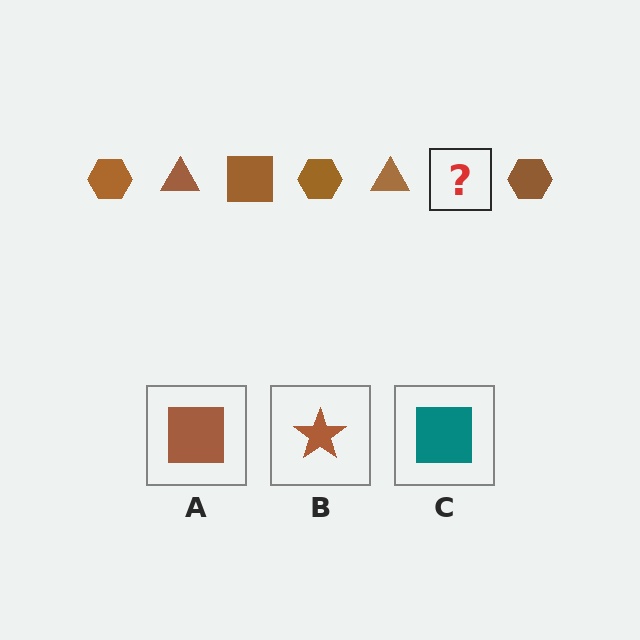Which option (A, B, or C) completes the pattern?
A.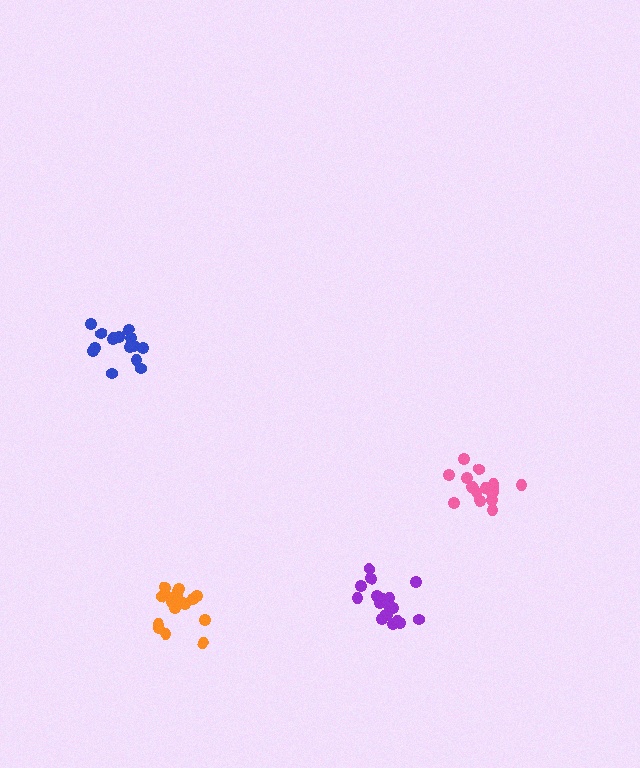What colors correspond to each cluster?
The clusters are colored: pink, purple, blue, orange.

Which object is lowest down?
The orange cluster is bottommost.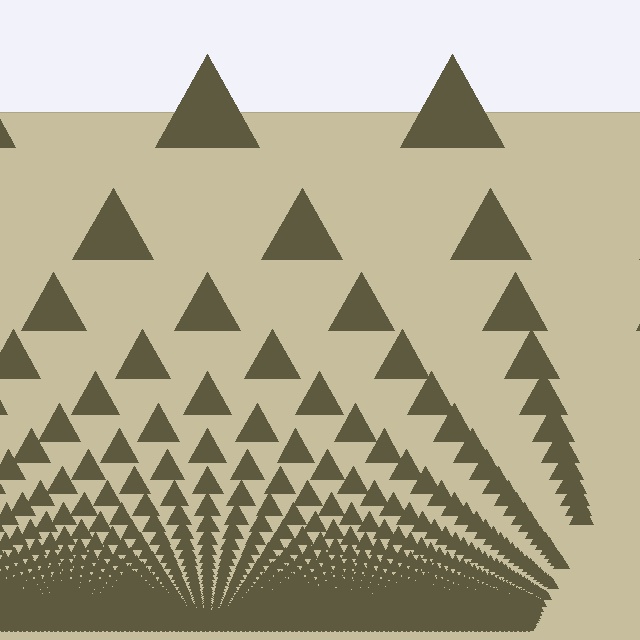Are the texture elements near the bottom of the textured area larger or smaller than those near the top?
Smaller. The gradient is inverted — elements near the bottom are smaller and denser.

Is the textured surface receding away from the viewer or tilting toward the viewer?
The surface appears to tilt toward the viewer. Texture elements get larger and sparser toward the top.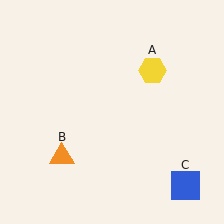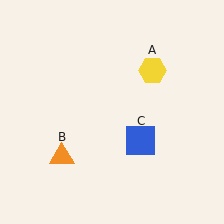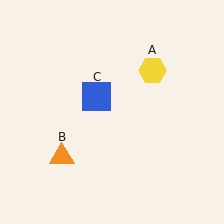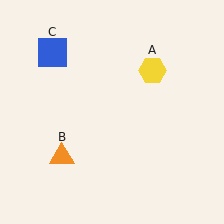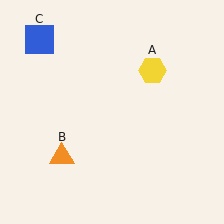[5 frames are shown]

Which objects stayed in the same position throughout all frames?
Yellow hexagon (object A) and orange triangle (object B) remained stationary.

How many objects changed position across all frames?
1 object changed position: blue square (object C).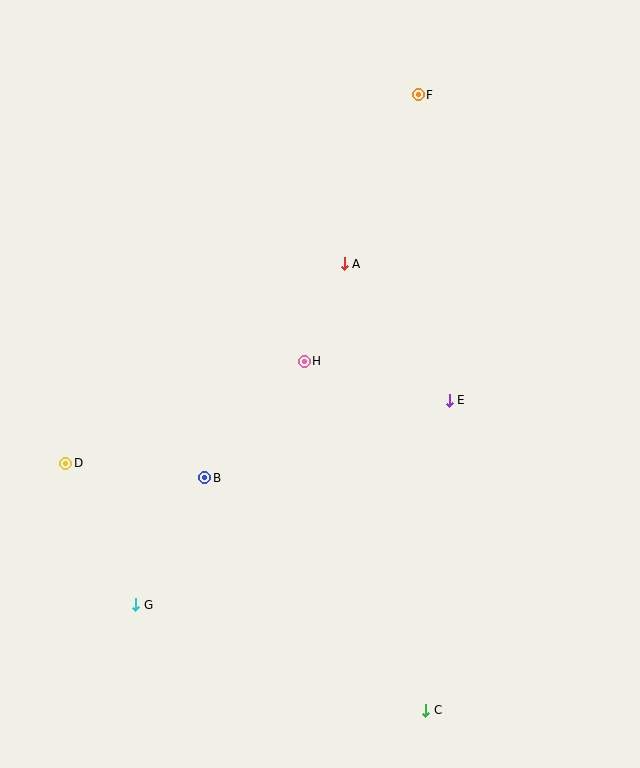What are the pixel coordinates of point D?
Point D is at (66, 463).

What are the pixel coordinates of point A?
Point A is at (344, 264).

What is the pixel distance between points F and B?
The distance between F and B is 439 pixels.